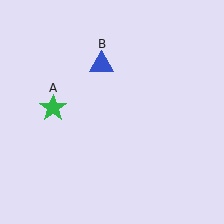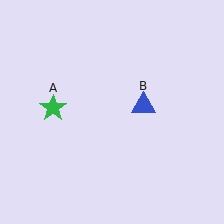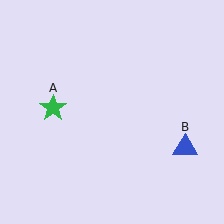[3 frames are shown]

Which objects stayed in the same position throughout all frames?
Green star (object A) remained stationary.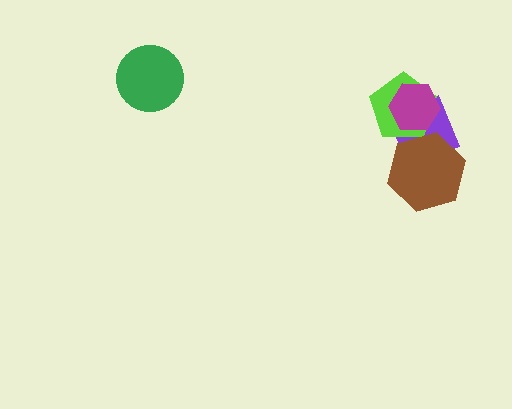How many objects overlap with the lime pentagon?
2 objects overlap with the lime pentagon.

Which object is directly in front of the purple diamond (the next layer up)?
The lime pentagon is directly in front of the purple diamond.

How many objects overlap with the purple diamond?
3 objects overlap with the purple diamond.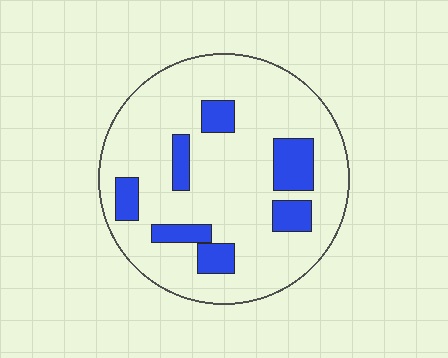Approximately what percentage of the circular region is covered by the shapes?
Approximately 20%.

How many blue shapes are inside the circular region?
7.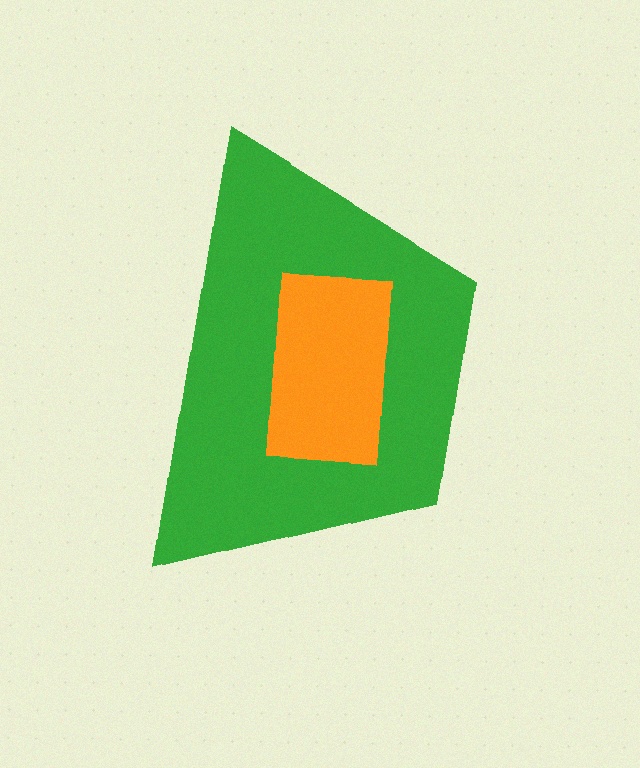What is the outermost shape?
The green trapezoid.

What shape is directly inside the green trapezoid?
The orange rectangle.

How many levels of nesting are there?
2.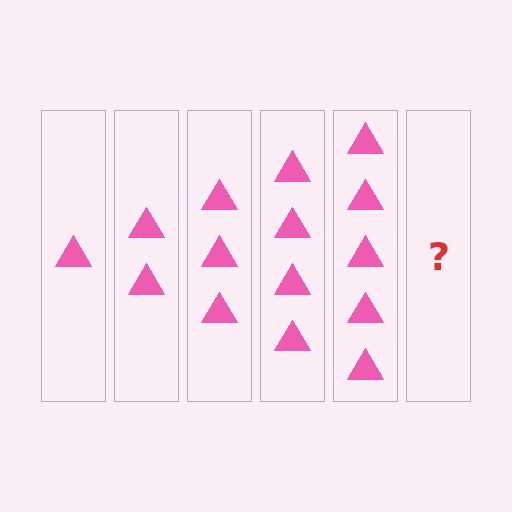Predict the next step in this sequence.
The next step is 6 triangles.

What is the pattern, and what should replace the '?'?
The pattern is that each step adds one more triangle. The '?' should be 6 triangles.